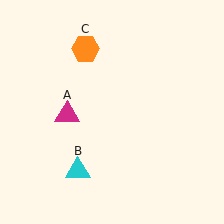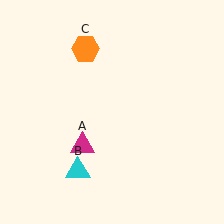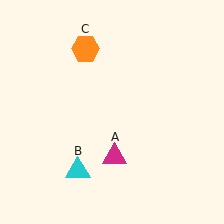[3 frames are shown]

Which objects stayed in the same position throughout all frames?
Cyan triangle (object B) and orange hexagon (object C) remained stationary.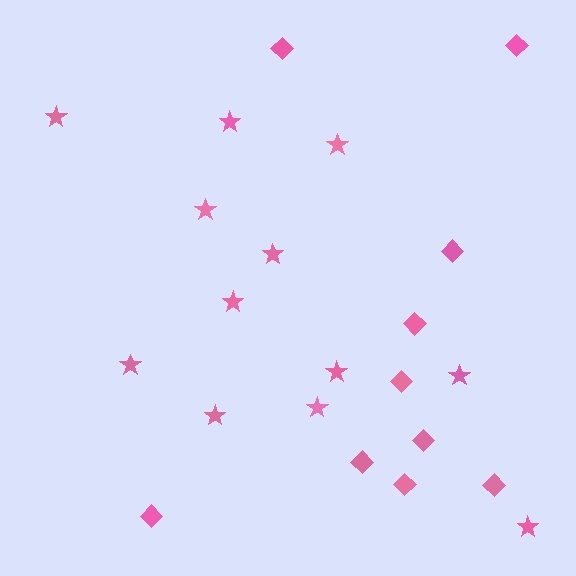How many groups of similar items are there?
There are 2 groups: one group of stars (12) and one group of diamonds (10).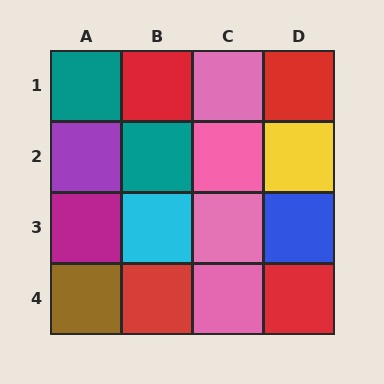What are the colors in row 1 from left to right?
Teal, red, pink, red.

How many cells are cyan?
1 cell is cyan.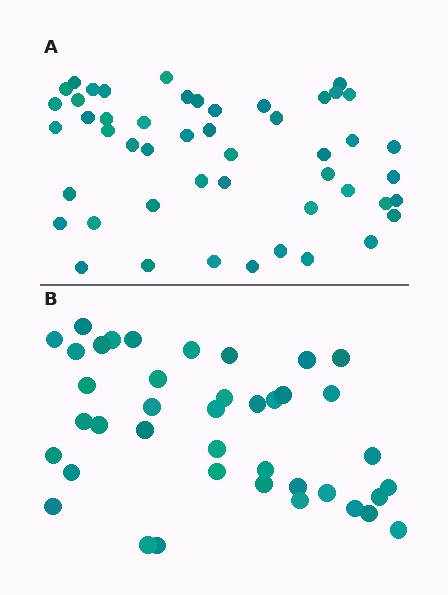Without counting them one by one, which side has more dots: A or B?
Region A (the top region) has more dots.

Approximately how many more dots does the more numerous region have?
Region A has roughly 8 or so more dots than region B.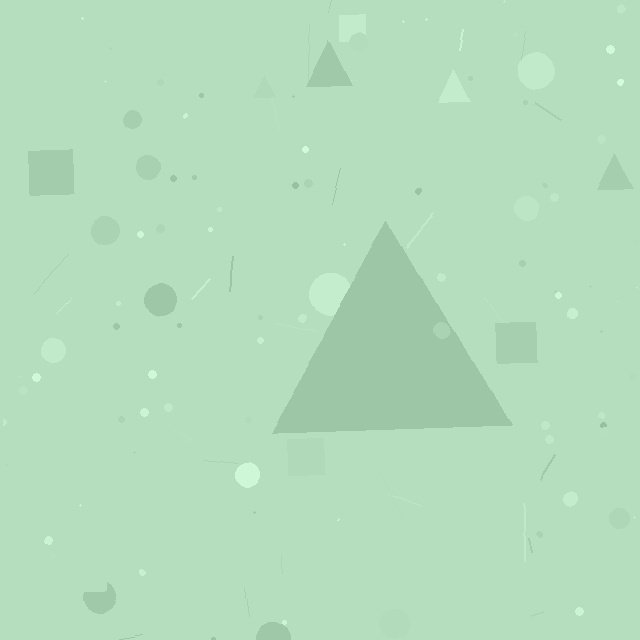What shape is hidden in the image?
A triangle is hidden in the image.